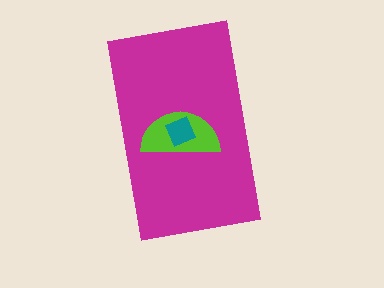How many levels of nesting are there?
3.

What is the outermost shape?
The magenta rectangle.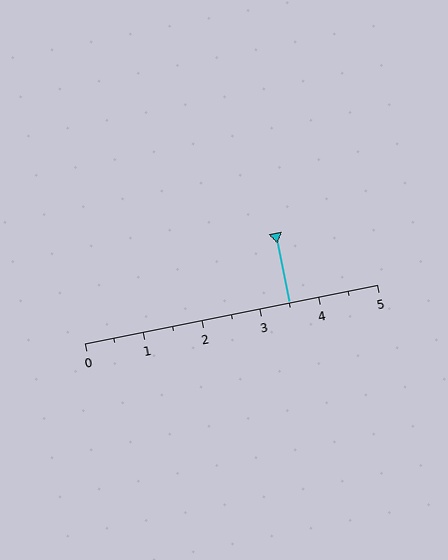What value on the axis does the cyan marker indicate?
The marker indicates approximately 3.5.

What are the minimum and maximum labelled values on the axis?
The axis runs from 0 to 5.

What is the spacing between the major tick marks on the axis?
The major ticks are spaced 1 apart.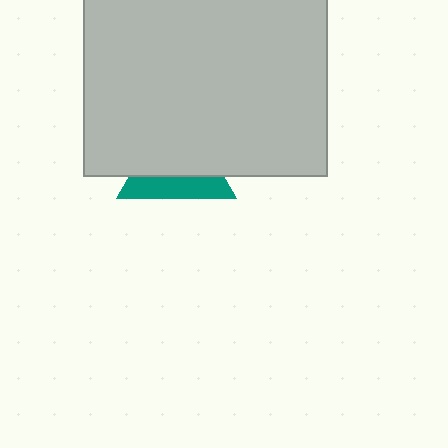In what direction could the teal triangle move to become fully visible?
The teal triangle could move down. That would shift it out from behind the light gray rectangle entirely.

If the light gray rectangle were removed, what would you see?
You would see the complete teal triangle.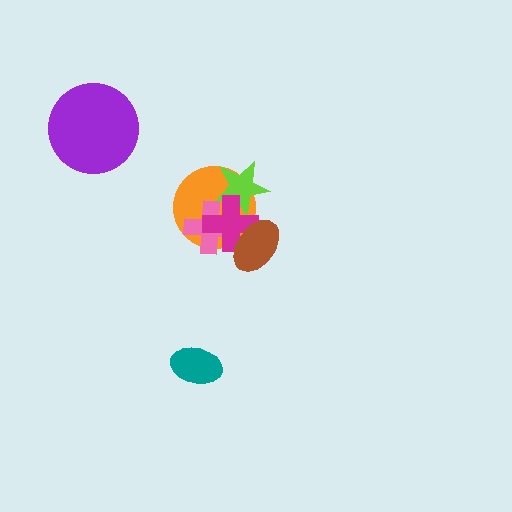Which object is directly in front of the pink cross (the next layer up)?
The magenta cross is directly in front of the pink cross.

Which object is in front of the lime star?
The magenta cross is in front of the lime star.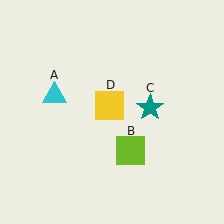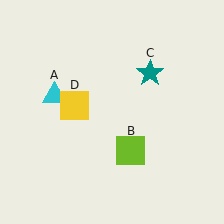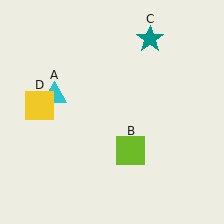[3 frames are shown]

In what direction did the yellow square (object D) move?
The yellow square (object D) moved left.